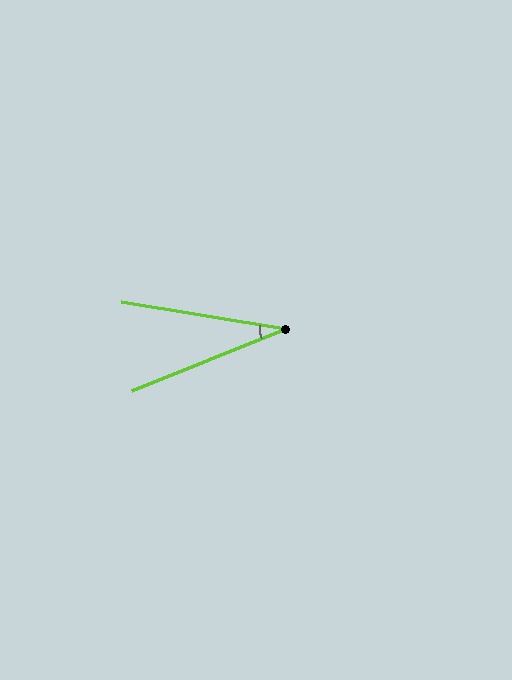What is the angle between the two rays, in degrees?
Approximately 31 degrees.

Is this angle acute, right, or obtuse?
It is acute.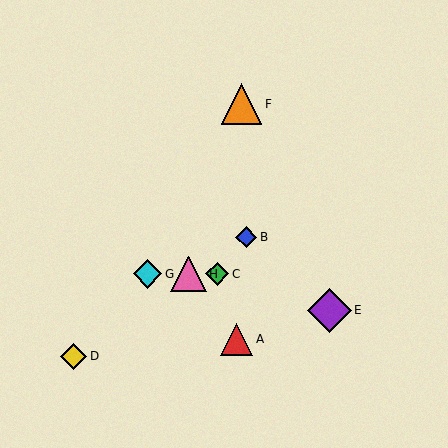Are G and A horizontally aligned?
No, G is at y≈274 and A is at y≈339.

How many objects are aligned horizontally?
3 objects (C, G, H) are aligned horizontally.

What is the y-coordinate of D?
Object D is at y≈356.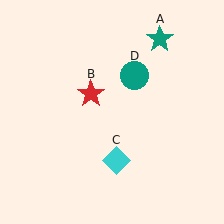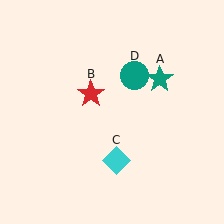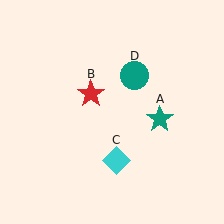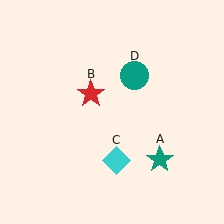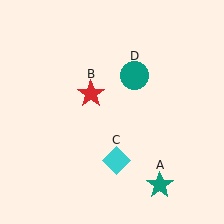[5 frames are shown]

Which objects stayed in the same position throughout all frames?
Red star (object B) and cyan diamond (object C) and teal circle (object D) remained stationary.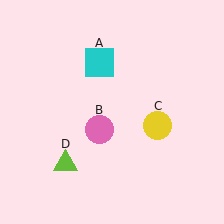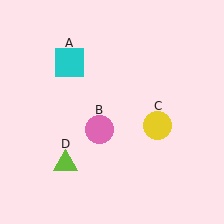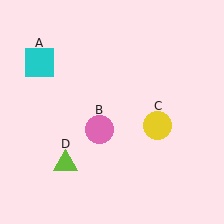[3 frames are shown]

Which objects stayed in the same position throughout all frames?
Pink circle (object B) and yellow circle (object C) and lime triangle (object D) remained stationary.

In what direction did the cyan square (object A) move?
The cyan square (object A) moved left.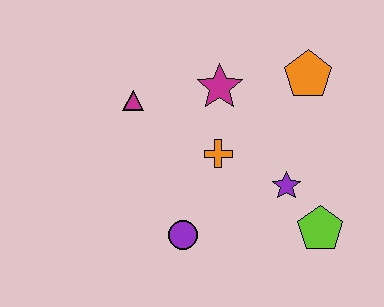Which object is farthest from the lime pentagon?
The magenta triangle is farthest from the lime pentagon.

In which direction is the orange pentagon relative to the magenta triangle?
The orange pentagon is to the right of the magenta triangle.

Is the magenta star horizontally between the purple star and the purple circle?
Yes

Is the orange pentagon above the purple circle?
Yes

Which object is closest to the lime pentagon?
The purple star is closest to the lime pentagon.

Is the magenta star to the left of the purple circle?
No